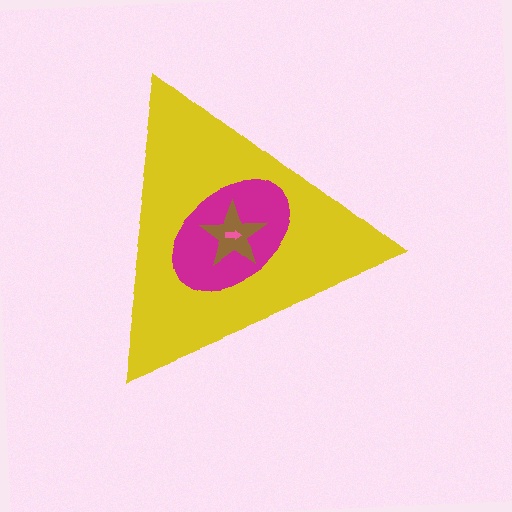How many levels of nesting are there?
4.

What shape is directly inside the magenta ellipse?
The brown star.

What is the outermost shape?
The yellow triangle.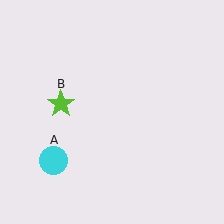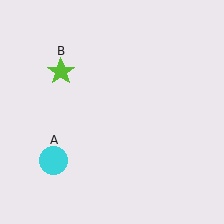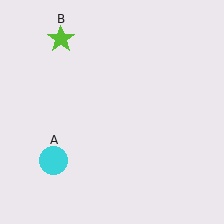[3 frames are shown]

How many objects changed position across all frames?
1 object changed position: lime star (object B).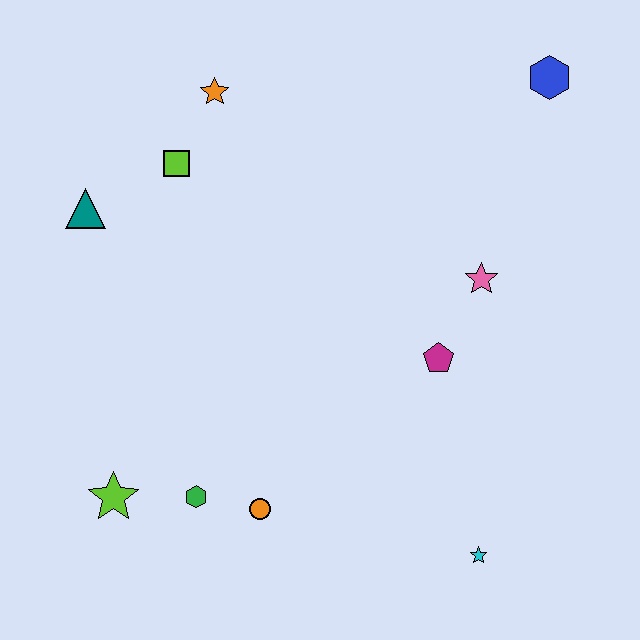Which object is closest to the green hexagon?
The orange circle is closest to the green hexagon.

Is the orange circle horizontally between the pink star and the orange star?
Yes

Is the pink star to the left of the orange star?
No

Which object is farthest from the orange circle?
The blue hexagon is farthest from the orange circle.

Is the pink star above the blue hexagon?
No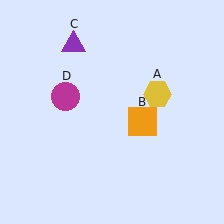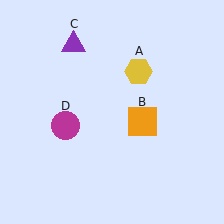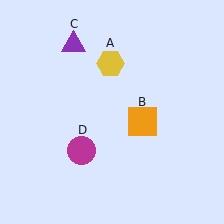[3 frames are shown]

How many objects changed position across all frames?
2 objects changed position: yellow hexagon (object A), magenta circle (object D).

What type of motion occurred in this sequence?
The yellow hexagon (object A), magenta circle (object D) rotated counterclockwise around the center of the scene.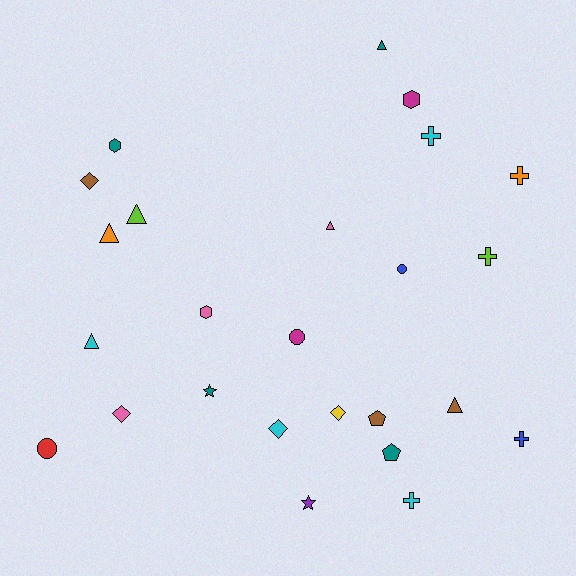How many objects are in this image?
There are 25 objects.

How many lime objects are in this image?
There are 2 lime objects.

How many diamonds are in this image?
There are 4 diamonds.